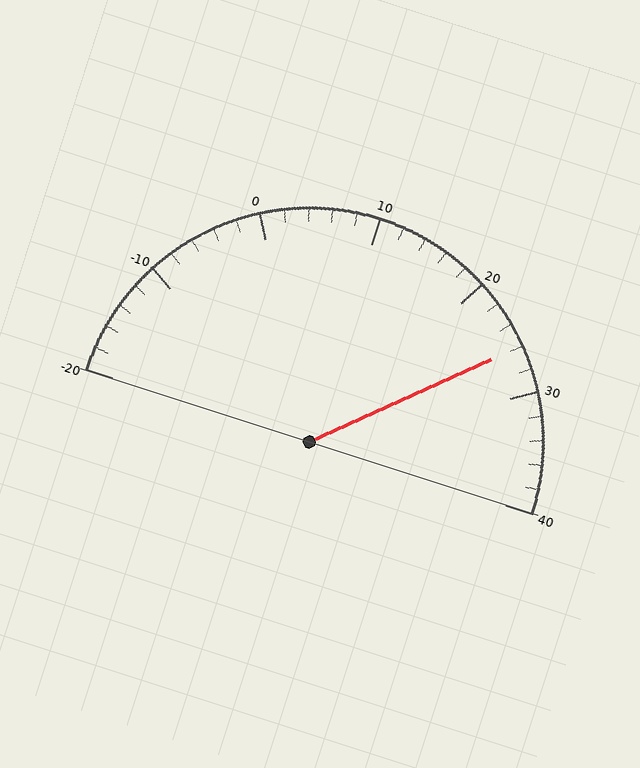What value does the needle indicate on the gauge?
The needle indicates approximately 26.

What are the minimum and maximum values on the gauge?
The gauge ranges from -20 to 40.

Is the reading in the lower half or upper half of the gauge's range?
The reading is in the upper half of the range (-20 to 40).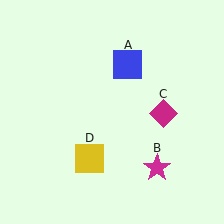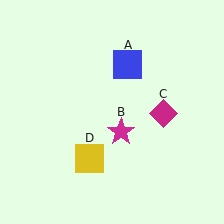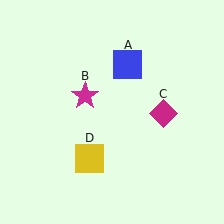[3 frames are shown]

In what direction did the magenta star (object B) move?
The magenta star (object B) moved up and to the left.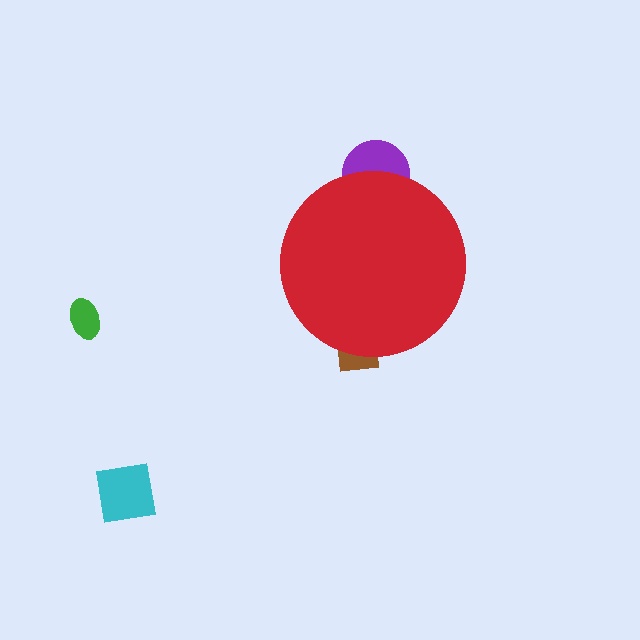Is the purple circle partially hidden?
Yes, the purple circle is partially hidden behind the red circle.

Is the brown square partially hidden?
Yes, the brown square is partially hidden behind the red circle.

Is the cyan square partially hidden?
No, the cyan square is fully visible.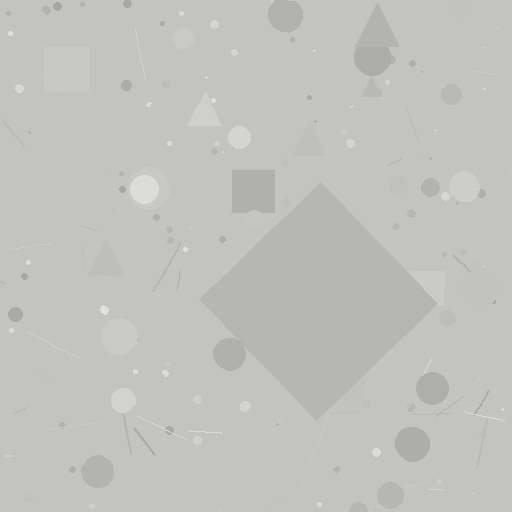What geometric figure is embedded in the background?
A diamond is embedded in the background.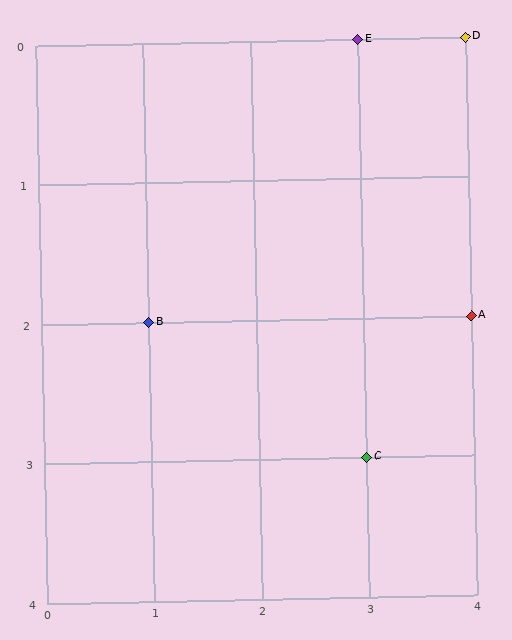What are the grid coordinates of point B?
Point B is at grid coordinates (1, 2).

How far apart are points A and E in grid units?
Points A and E are 1 column and 2 rows apart (about 2.2 grid units diagonally).